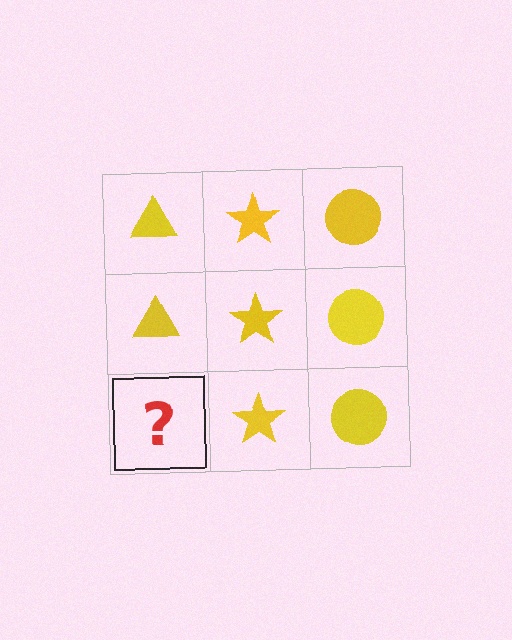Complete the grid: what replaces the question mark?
The question mark should be replaced with a yellow triangle.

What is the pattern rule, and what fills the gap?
The rule is that each column has a consistent shape. The gap should be filled with a yellow triangle.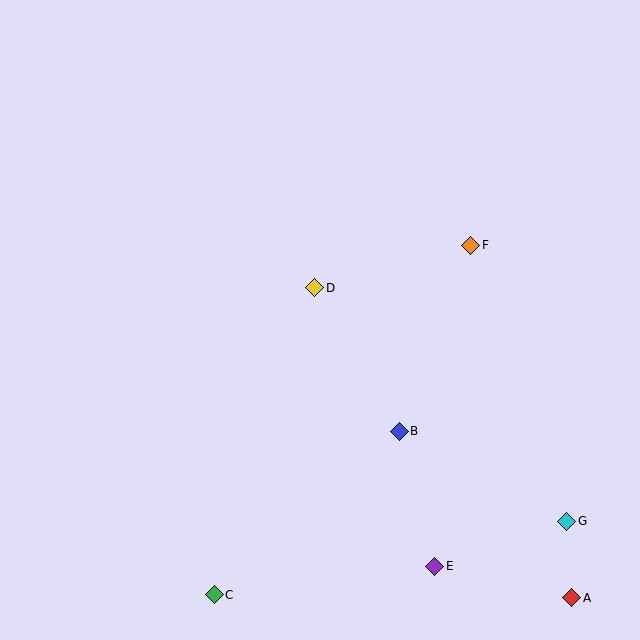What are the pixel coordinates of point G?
Point G is at (567, 521).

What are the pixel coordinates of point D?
Point D is at (315, 288).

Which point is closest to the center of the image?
Point D at (315, 288) is closest to the center.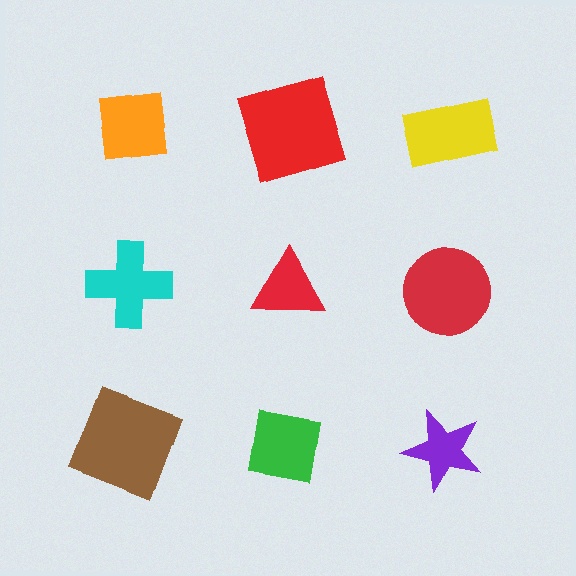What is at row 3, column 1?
A brown square.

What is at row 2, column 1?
A cyan cross.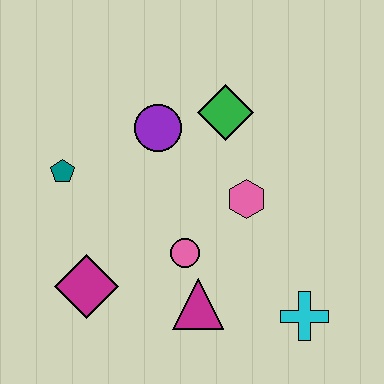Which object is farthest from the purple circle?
The cyan cross is farthest from the purple circle.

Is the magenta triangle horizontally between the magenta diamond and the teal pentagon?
No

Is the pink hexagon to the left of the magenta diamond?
No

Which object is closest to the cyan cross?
The magenta triangle is closest to the cyan cross.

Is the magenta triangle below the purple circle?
Yes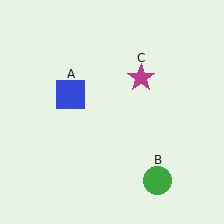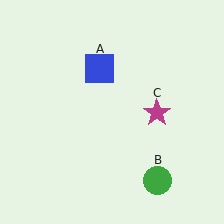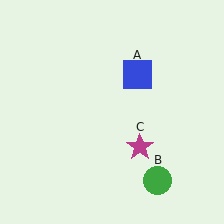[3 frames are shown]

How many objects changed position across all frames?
2 objects changed position: blue square (object A), magenta star (object C).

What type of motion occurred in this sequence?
The blue square (object A), magenta star (object C) rotated clockwise around the center of the scene.